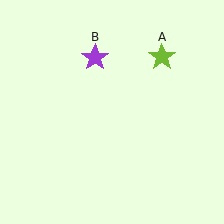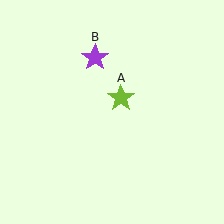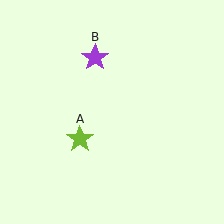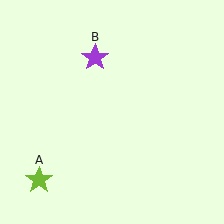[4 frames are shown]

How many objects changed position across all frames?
1 object changed position: lime star (object A).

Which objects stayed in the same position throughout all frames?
Purple star (object B) remained stationary.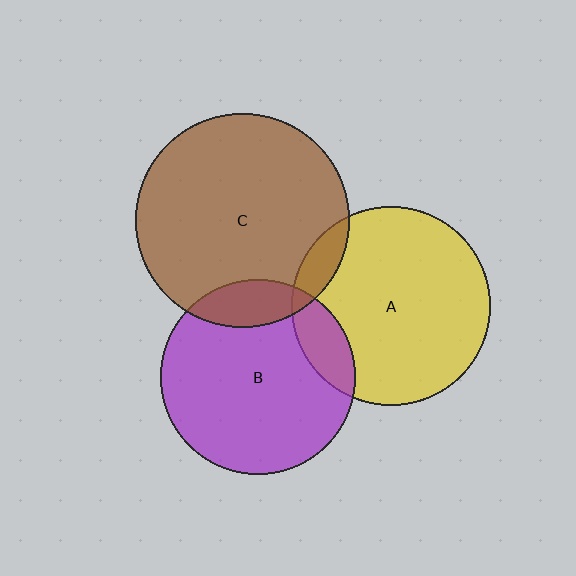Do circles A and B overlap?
Yes.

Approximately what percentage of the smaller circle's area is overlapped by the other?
Approximately 15%.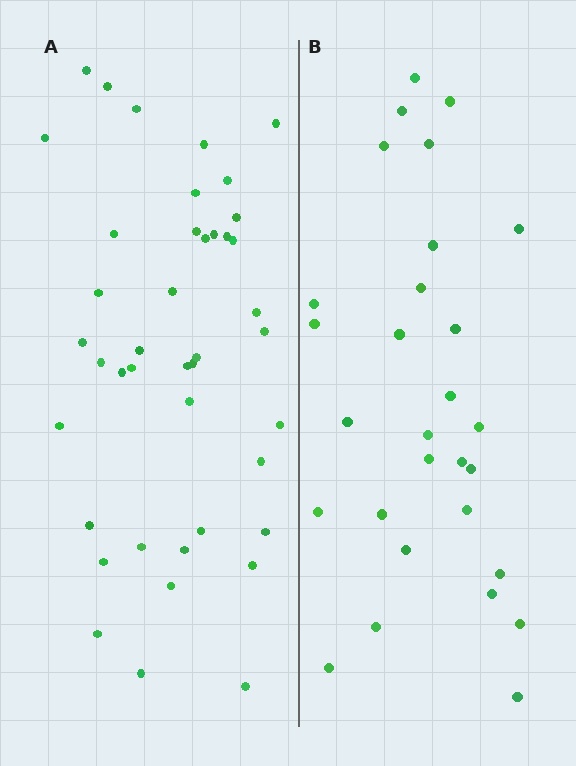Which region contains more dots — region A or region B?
Region A (the left region) has more dots.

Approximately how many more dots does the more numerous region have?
Region A has approximately 15 more dots than region B.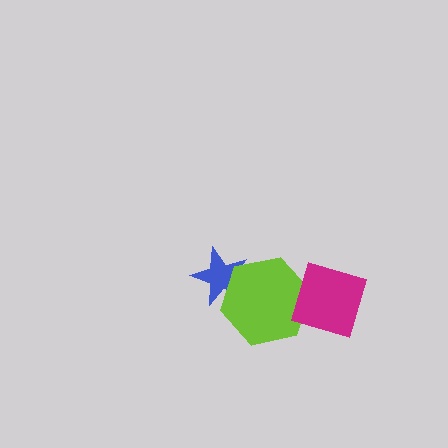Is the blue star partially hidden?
Yes, it is partially covered by another shape.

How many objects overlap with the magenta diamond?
1 object overlaps with the magenta diamond.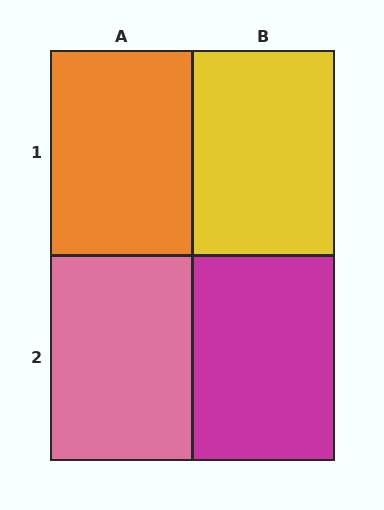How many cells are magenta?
1 cell is magenta.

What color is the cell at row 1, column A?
Orange.